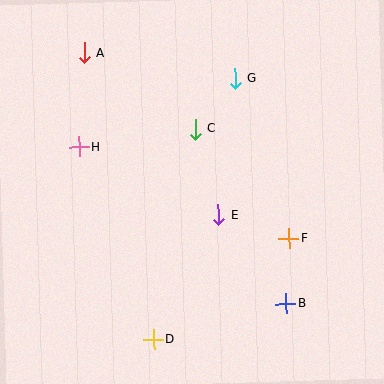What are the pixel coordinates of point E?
Point E is at (218, 215).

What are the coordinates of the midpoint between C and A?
The midpoint between C and A is at (140, 91).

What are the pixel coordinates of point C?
Point C is at (195, 129).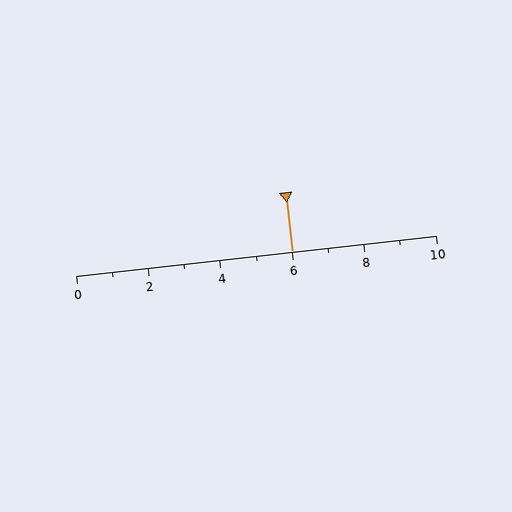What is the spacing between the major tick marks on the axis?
The major ticks are spaced 2 apart.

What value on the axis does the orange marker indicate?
The marker indicates approximately 6.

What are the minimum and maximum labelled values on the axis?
The axis runs from 0 to 10.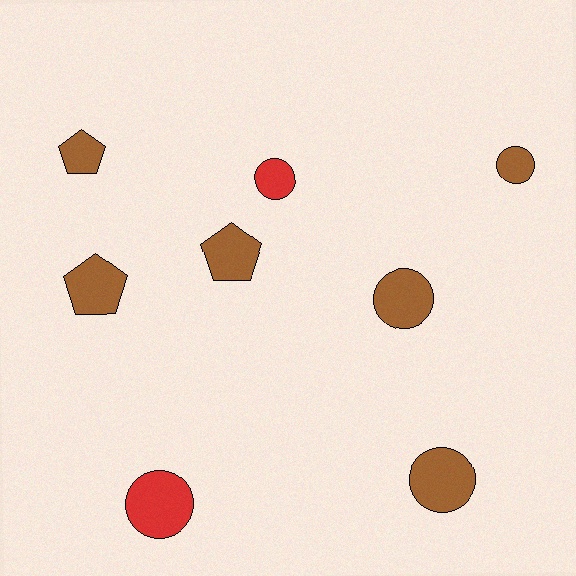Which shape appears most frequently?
Circle, with 5 objects.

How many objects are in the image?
There are 8 objects.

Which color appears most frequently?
Brown, with 6 objects.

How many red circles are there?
There are 2 red circles.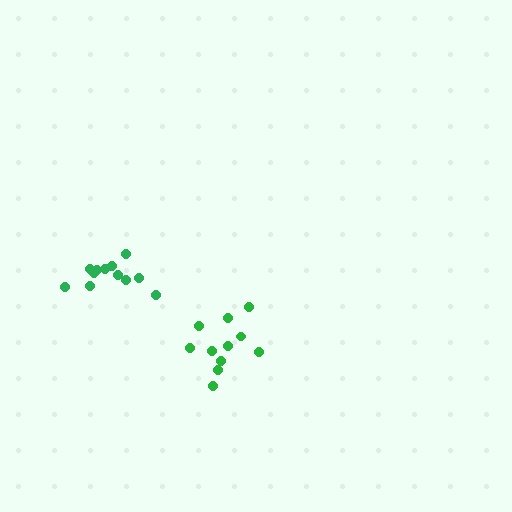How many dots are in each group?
Group 1: 11 dots, Group 2: 12 dots (23 total).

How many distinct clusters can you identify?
There are 2 distinct clusters.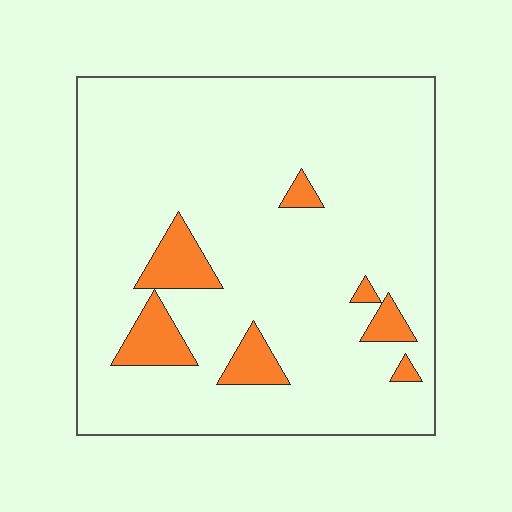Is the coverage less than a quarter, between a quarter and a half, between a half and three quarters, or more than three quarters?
Less than a quarter.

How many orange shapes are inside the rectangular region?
7.